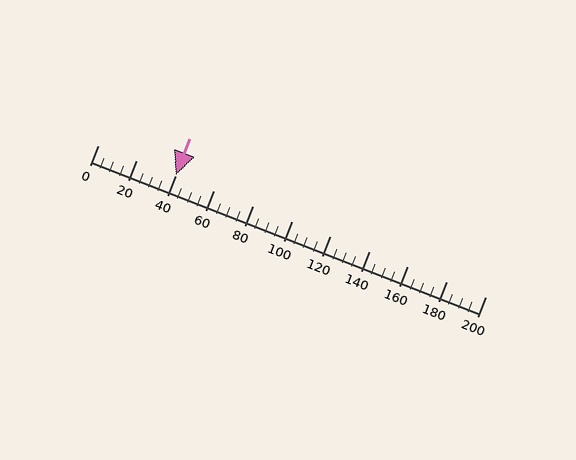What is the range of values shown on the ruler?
The ruler shows values from 0 to 200.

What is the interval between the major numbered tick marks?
The major tick marks are spaced 20 units apart.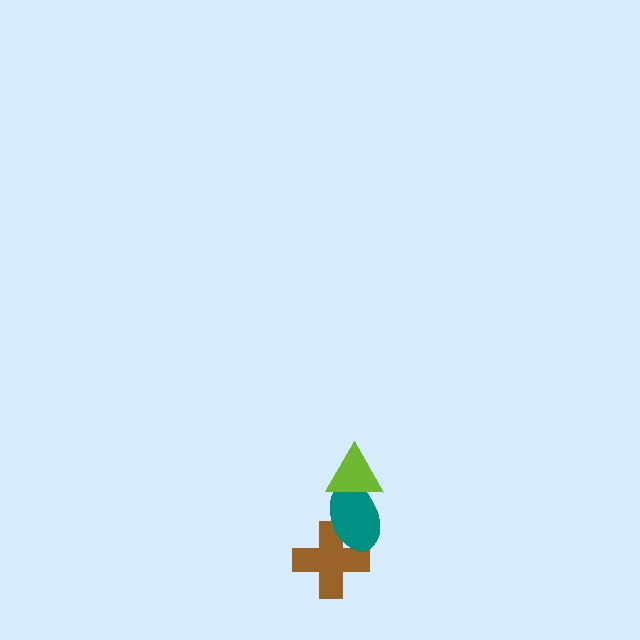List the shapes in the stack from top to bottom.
From top to bottom: the lime triangle, the teal ellipse, the brown cross.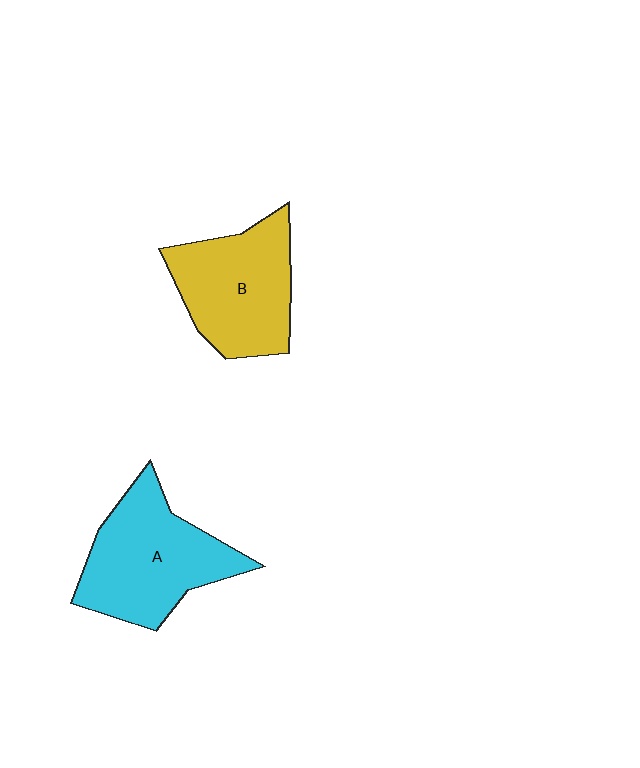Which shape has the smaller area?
Shape B (yellow).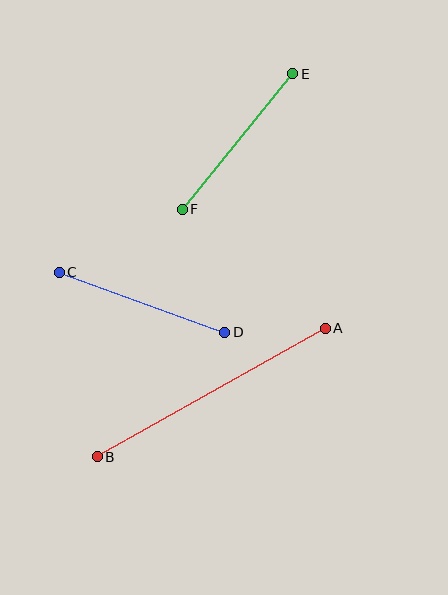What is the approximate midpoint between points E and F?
The midpoint is at approximately (238, 141) pixels.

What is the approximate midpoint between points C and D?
The midpoint is at approximately (142, 302) pixels.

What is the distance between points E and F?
The distance is approximately 175 pixels.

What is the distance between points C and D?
The distance is approximately 176 pixels.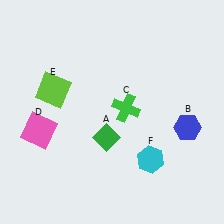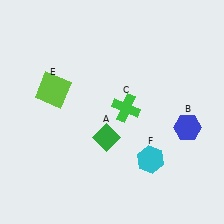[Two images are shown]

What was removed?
The pink square (D) was removed in Image 2.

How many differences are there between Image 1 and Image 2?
There is 1 difference between the two images.